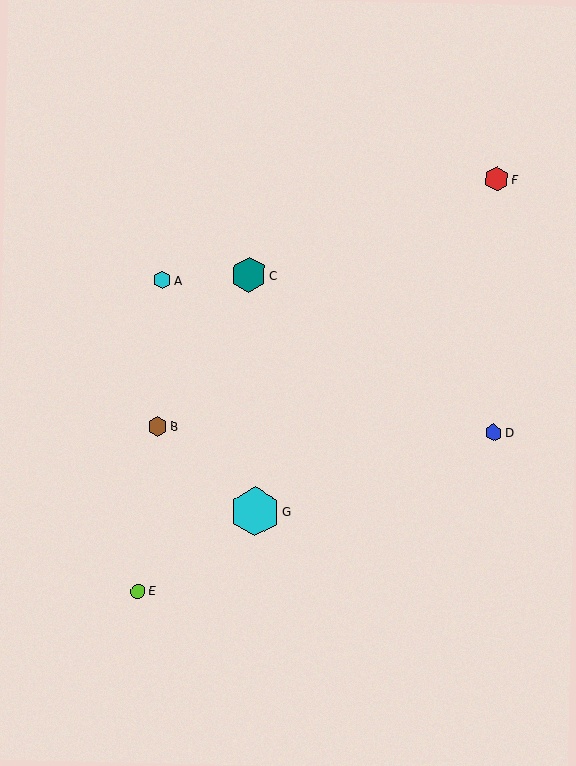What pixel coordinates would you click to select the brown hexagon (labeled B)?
Click at (157, 427) to select the brown hexagon B.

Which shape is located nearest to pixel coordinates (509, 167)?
The red hexagon (labeled F) at (497, 179) is nearest to that location.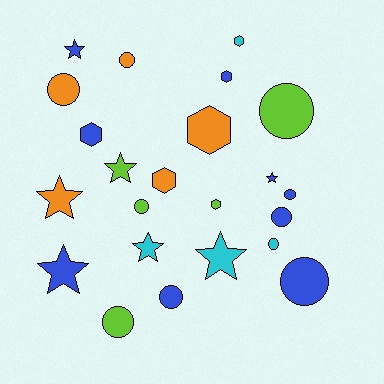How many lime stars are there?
There is 1 lime star.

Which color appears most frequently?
Blue, with 9 objects.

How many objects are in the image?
There are 23 objects.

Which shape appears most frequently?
Circle, with 10 objects.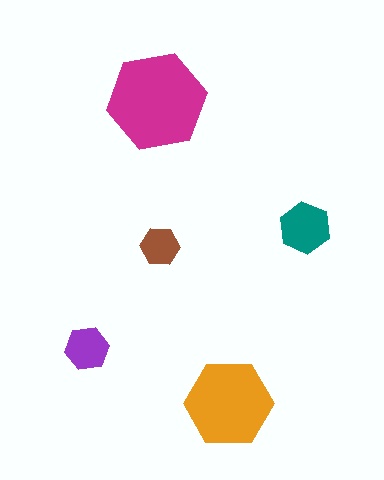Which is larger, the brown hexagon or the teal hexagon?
The teal one.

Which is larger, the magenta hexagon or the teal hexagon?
The magenta one.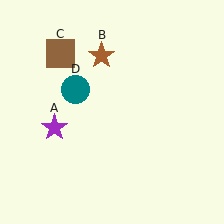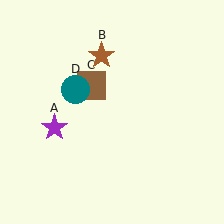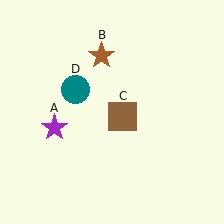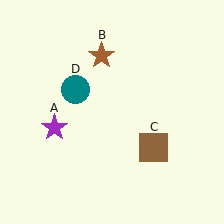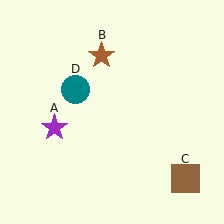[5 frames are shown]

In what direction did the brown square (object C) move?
The brown square (object C) moved down and to the right.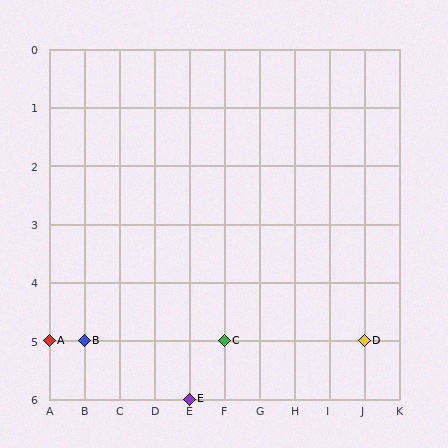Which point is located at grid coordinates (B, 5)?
Point B is at (B, 5).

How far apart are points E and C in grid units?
Points E and C are 1 column and 1 row apart (about 1.4 grid units diagonally).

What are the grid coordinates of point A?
Point A is at grid coordinates (A, 5).